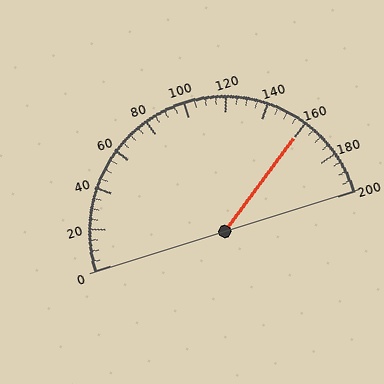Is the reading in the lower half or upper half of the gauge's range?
The reading is in the upper half of the range (0 to 200).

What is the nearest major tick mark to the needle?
The nearest major tick mark is 160.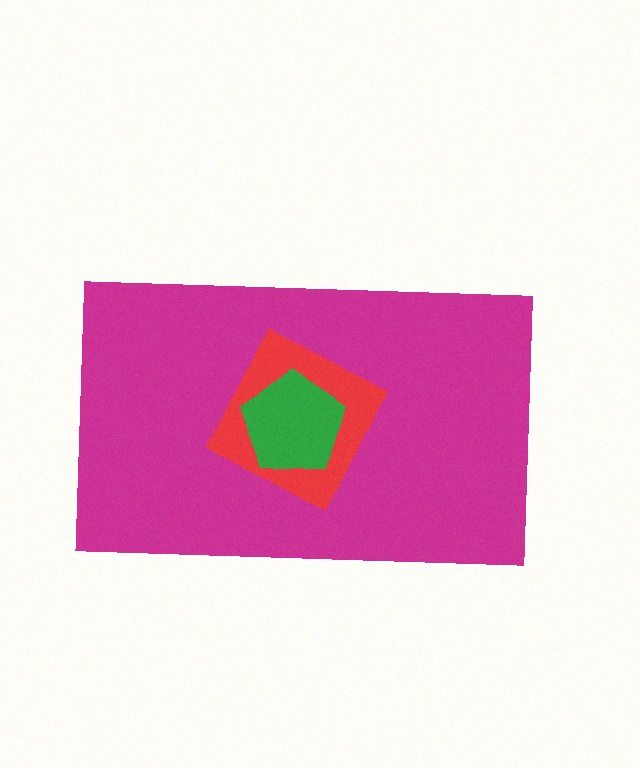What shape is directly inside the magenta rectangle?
The red square.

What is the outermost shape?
The magenta rectangle.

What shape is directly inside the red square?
The green pentagon.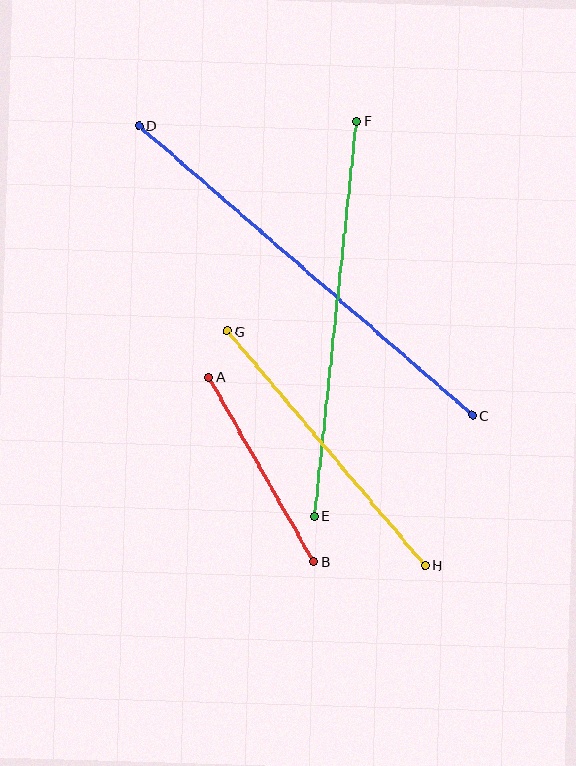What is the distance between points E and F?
The distance is approximately 397 pixels.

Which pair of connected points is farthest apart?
Points C and D are farthest apart.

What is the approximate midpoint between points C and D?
The midpoint is at approximately (305, 270) pixels.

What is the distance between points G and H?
The distance is approximately 307 pixels.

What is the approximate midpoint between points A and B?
The midpoint is at approximately (261, 469) pixels.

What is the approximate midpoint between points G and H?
The midpoint is at approximately (326, 448) pixels.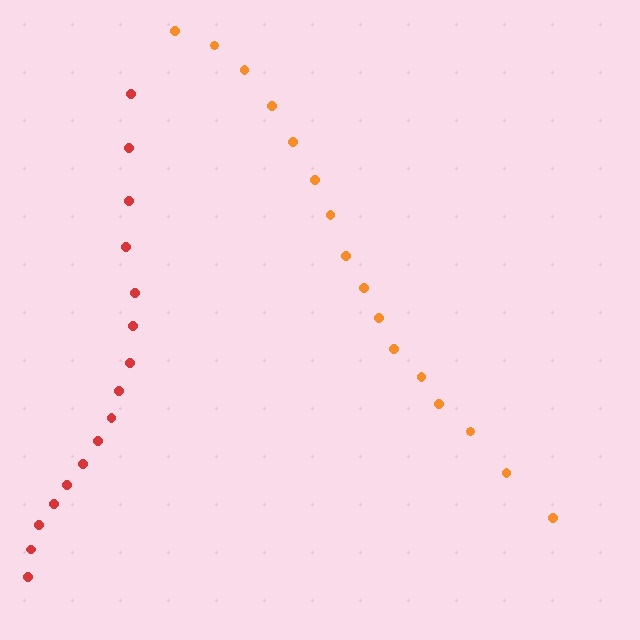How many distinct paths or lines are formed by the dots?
There are 2 distinct paths.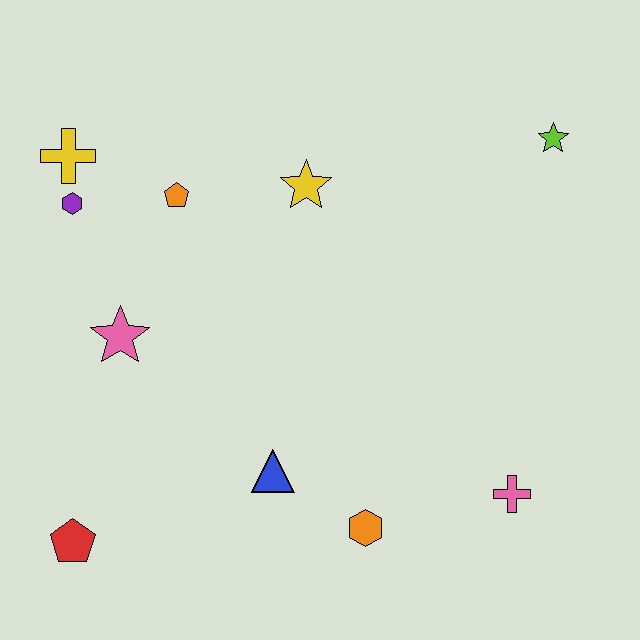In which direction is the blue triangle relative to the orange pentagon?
The blue triangle is below the orange pentagon.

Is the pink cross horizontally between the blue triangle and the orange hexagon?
No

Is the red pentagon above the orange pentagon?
No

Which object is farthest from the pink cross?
The yellow cross is farthest from the pink cross.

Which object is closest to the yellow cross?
The purple hexagon is closest to the yellow cross.